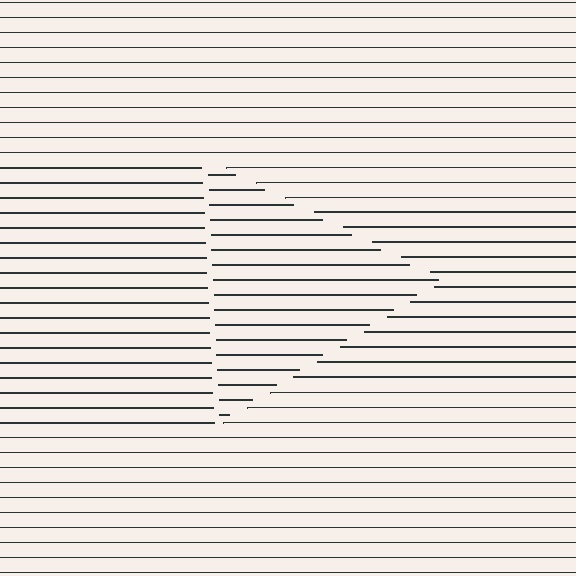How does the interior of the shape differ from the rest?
The interior of the shape contains the same grating, shifted by half a period — the contour is defined by the phase discontinuity where line-ends from the inner and outer gratings abut.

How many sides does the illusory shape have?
3 sides — the line-ends trace a triangle.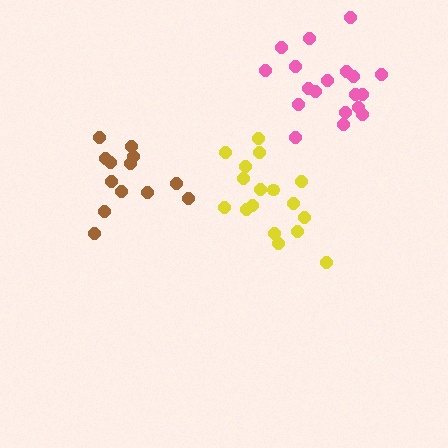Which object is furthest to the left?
The brown cluster is leftmost.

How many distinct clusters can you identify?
There are 3 distinct clusters.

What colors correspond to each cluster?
The clusters are colored: brown, pink, yellow.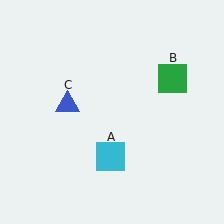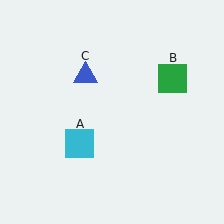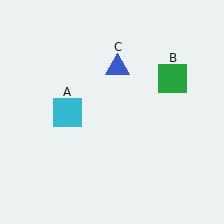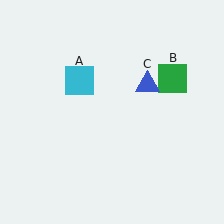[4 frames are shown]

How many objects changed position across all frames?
2 objects changed position: cyan square (object A), blue triangle (object C).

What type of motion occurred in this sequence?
The cyan square (object A), blue triangle (object C) rotated clockwise around the center of the scene.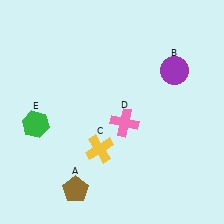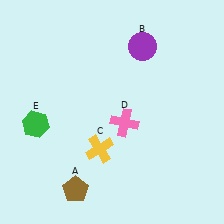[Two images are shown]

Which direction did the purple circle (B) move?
The purple circle (B) moved left.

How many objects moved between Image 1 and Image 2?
1 object moved between the two images.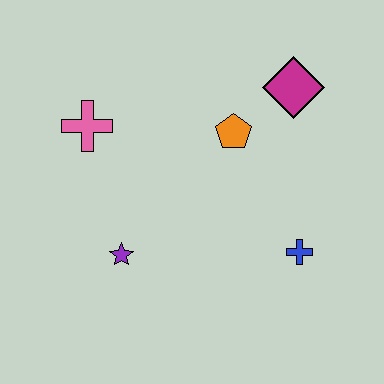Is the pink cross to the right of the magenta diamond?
No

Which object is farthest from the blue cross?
The pink cross is farthest from the blue cross.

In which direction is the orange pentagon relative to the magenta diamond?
The orange pentagon is to the left of the magenta diamond.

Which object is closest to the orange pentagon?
The magenta diamond is closest to the orange pentagon.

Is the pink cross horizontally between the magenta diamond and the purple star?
No